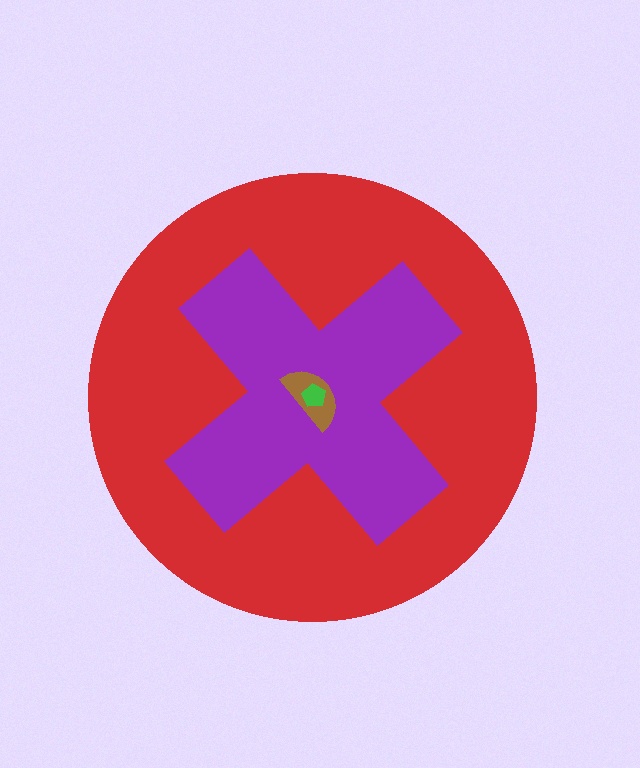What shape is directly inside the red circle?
The purple cross.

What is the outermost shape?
The red circle.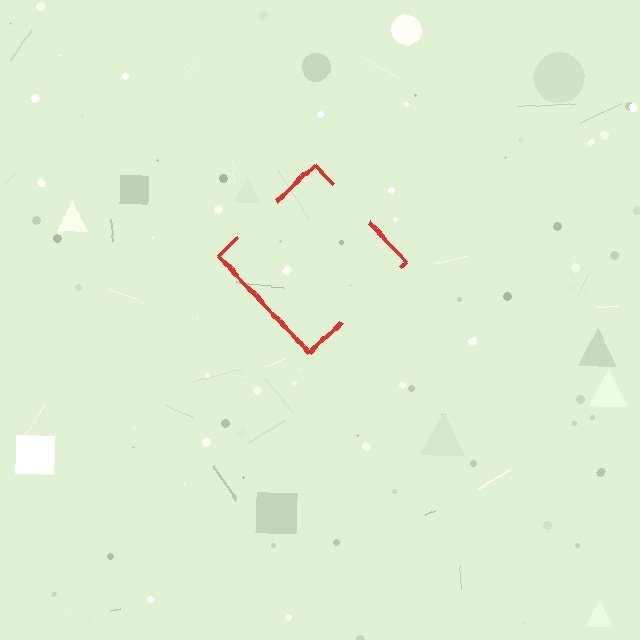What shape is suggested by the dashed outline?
The dashed outline suggests a diamond.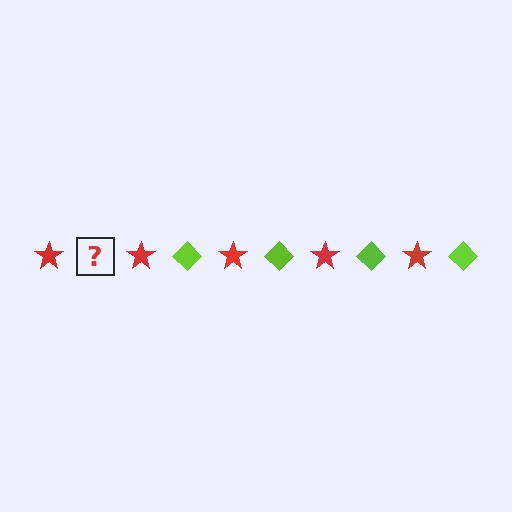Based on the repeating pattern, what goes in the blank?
The blank should be a lime diamond.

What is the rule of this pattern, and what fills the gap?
The rule is that the pattern alternates between red star and lime diamond. The gap should be filled with a lime diamond.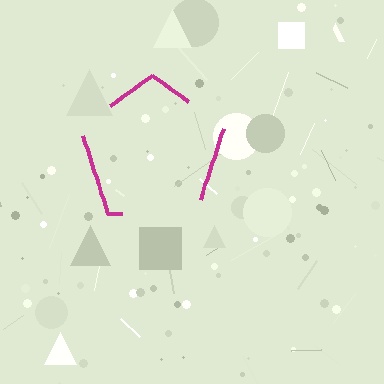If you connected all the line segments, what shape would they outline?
They would outline a pentagon.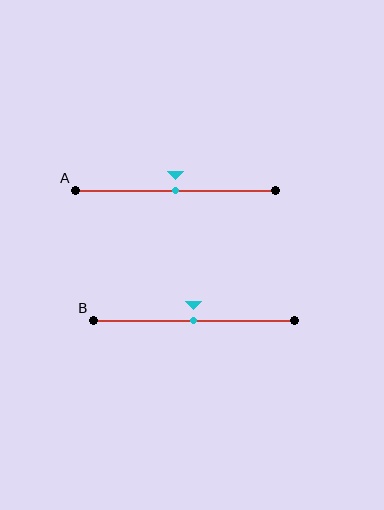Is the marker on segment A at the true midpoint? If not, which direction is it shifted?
Yes, the marker on segment A is at the true midpoint.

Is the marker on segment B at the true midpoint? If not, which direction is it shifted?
Yes, the marker on segment B is at the true midpoint.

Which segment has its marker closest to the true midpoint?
Segment A has its marker closest to the true midpoint.